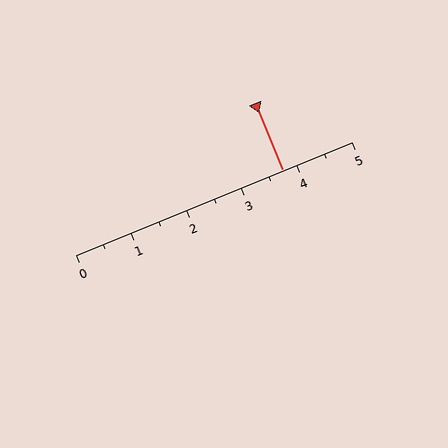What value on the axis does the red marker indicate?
The marker indicates approximately 3.8.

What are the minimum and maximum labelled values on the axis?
The axis runs from 0 to 5.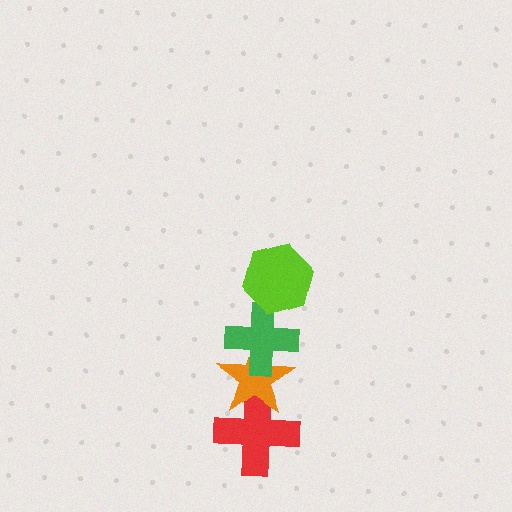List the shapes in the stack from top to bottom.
From top to bottom: the lime hexagon, the green cross, the orange star, the red cross.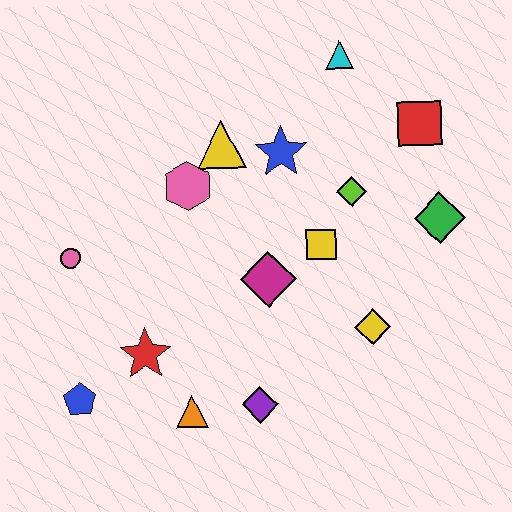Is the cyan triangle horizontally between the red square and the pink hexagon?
Yes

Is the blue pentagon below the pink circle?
Yes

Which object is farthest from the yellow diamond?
The pink circle is farthest from the yellow diamond.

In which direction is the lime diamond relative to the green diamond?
The lime diamond is to the left of the green diamond.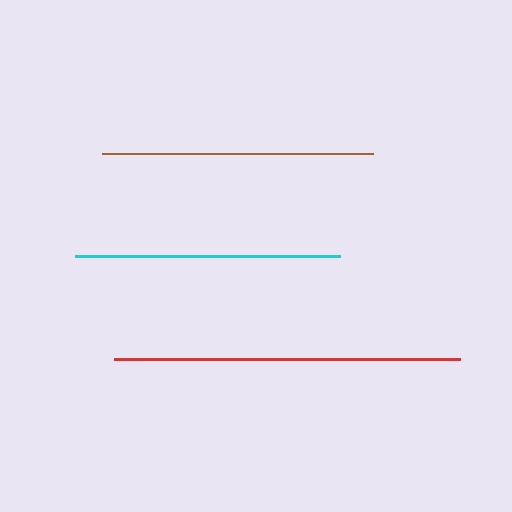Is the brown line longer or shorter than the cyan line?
The brown line is longer than the cyan line.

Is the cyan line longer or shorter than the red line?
The red line is longer than the cyan line.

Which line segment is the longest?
The red line is the longest at approximately 346 pixels.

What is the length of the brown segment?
The brown segment is approximately 271 pixels long.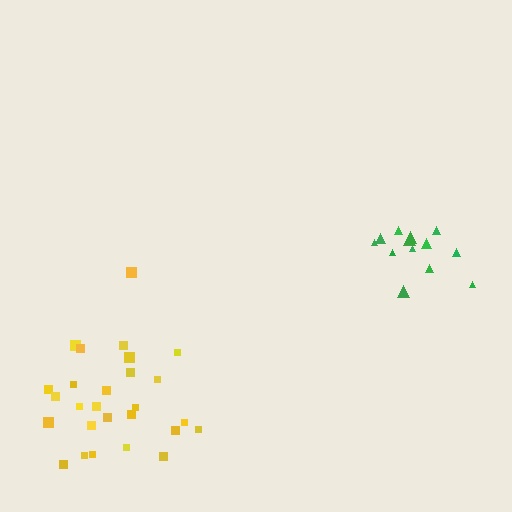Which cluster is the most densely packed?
Green.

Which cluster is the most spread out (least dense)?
Yellow.